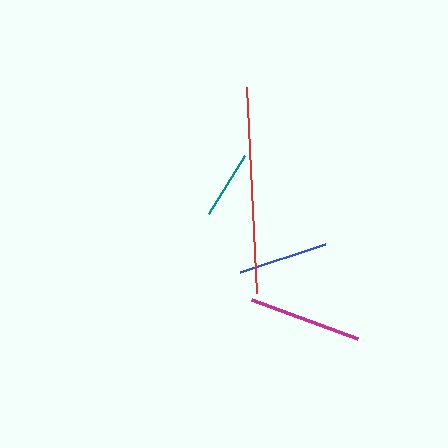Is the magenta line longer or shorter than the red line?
The red line is longer than the magenta line.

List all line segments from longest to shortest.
From longest to shortest: red, magenta, blue, teal.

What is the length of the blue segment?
The blue segment is approximately 90 pixels long.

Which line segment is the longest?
The red line is the longest at approximately 207 pixels.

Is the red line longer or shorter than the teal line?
The red line is longer than the teal line.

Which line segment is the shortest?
The teal line is the shortest at approximately 69 pixels.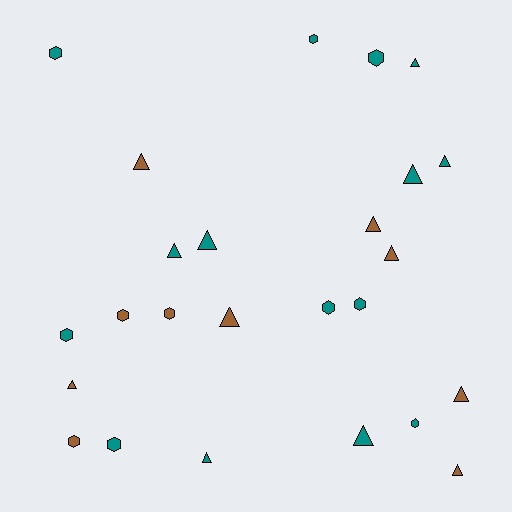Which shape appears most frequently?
Triangle, with 14 objects.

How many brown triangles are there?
There are 7 brown triangles.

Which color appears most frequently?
Teal, with 15 objects.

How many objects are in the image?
There are 25 objects.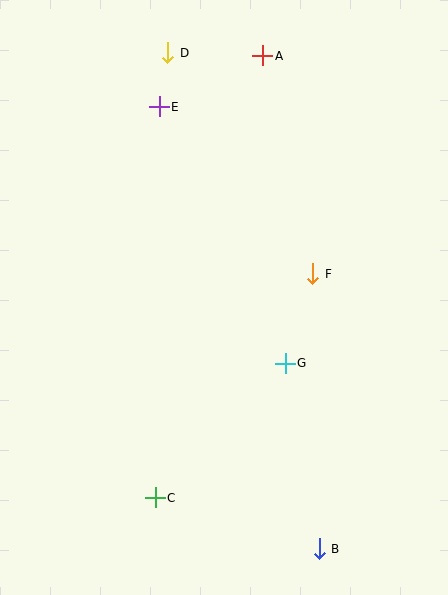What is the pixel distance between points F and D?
The distance between F and D is 264 pixels.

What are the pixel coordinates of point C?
Point C is at (155, 498).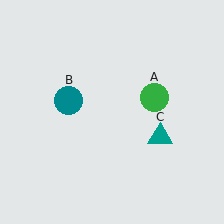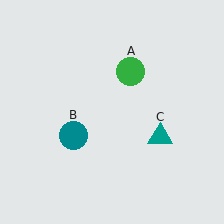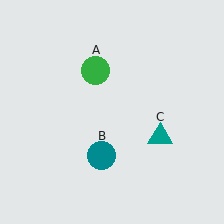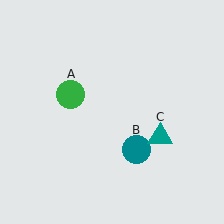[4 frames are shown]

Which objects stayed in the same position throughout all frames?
Teal triangle (object C) remained stationary.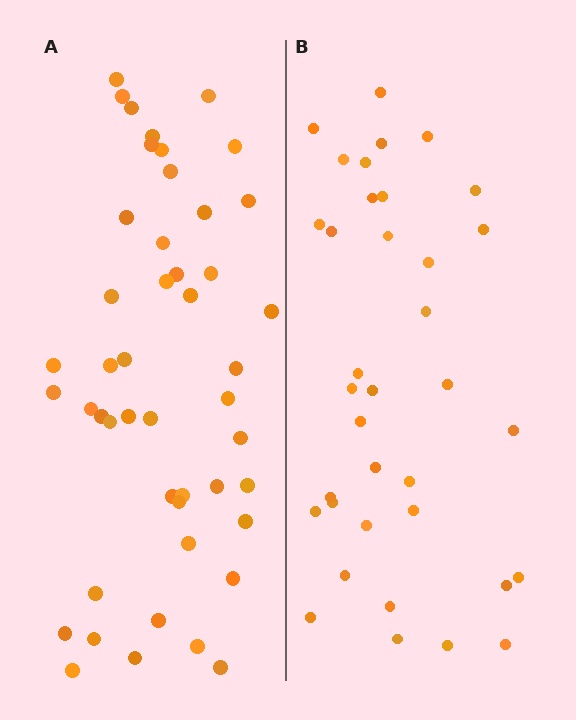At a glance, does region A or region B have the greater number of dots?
Region A (the left region) has more dots.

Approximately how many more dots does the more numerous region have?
Region A has roughly 12 or so more dots than region B.